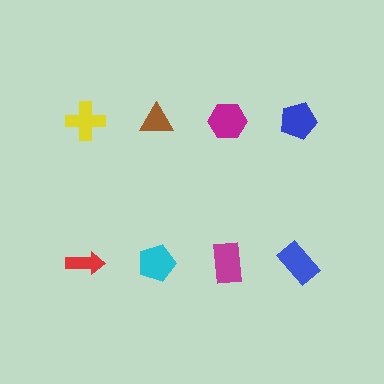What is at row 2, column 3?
A magenta rectangle.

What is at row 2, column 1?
A red arrow.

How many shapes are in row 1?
4 shapes.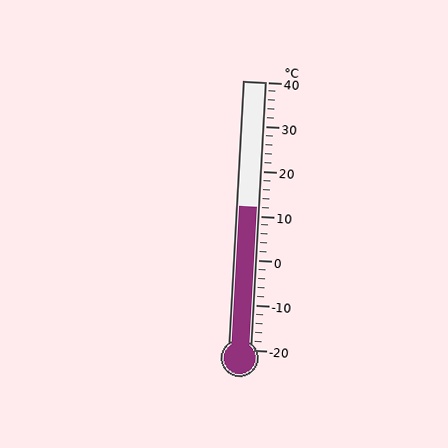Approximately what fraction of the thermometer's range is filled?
The thermometer is filled to approximately 55% of its range.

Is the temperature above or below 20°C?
The temperature is below 20°C.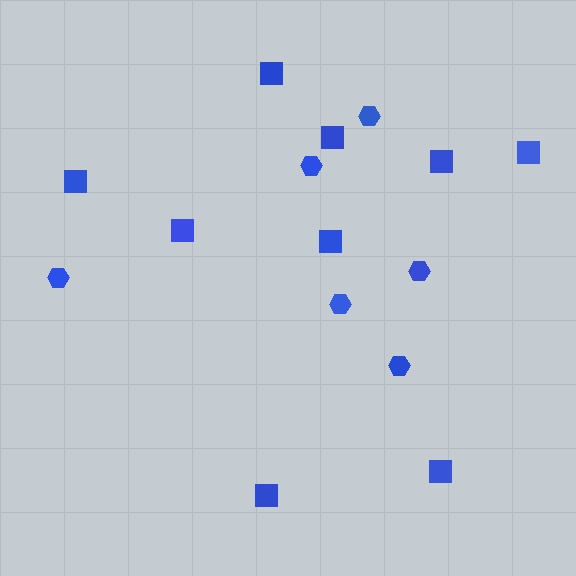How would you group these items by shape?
There are 2 groups: one group of squares (9) and one group of hexagons (6).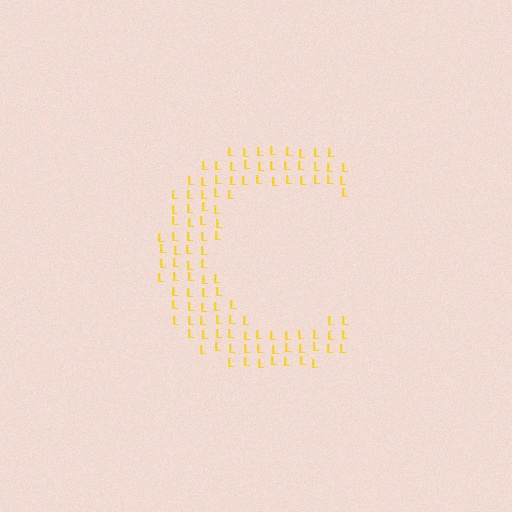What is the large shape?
The large shape is the letter C.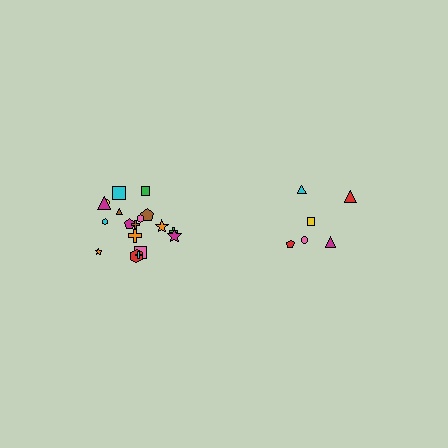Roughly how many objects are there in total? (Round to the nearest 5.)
Roughly 25 objects in total.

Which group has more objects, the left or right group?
The left group.